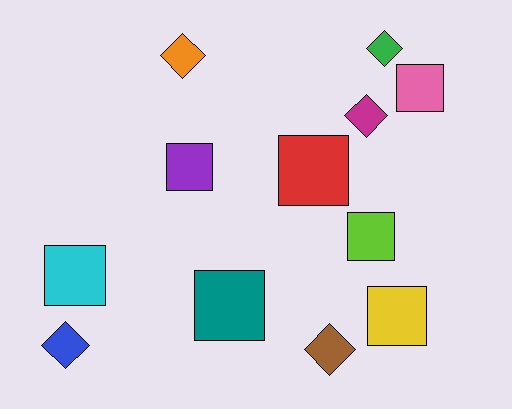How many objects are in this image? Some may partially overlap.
There are 12 objects.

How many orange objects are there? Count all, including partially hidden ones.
There is 1 orange object.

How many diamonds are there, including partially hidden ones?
There are 5 diamonds.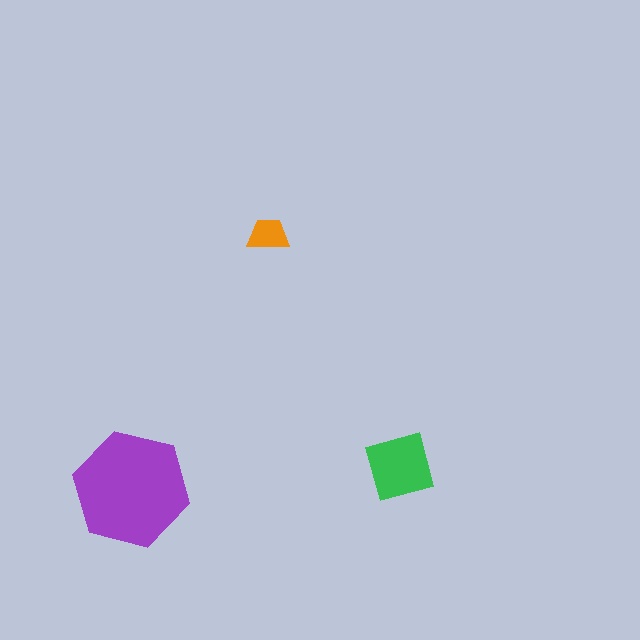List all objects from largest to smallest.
The purple hexagon, the green square, the orange trapezoid.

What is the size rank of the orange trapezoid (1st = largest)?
3rd.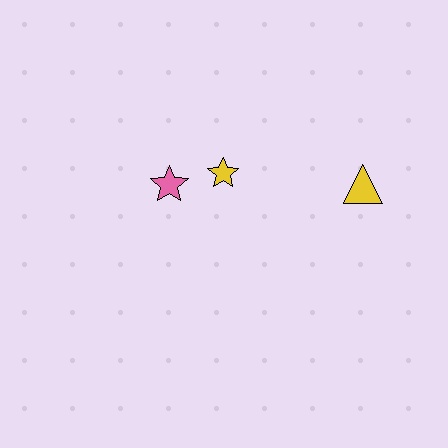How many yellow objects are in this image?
There are 2 yellow objects.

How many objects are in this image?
There are 3 objects.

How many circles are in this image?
There are no circles.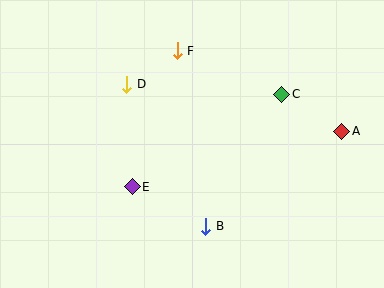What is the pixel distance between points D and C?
The distance between D and C is 155 pixels.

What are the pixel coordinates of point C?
Point C is at (282, 94).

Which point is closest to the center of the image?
Point E at (132, 187) is closest to the center.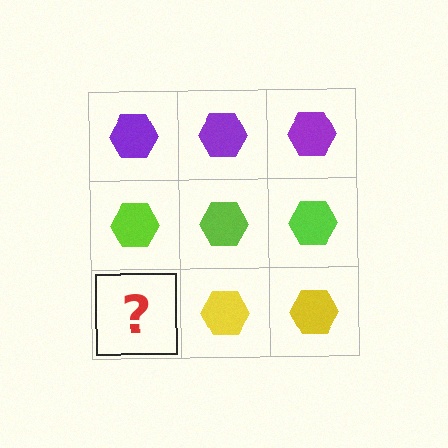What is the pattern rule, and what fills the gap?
The rule is that each row has a consistent color. The gap should be filled with a yellow hexagon.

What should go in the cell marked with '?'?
The missing cell should contain a yellow hexagon.